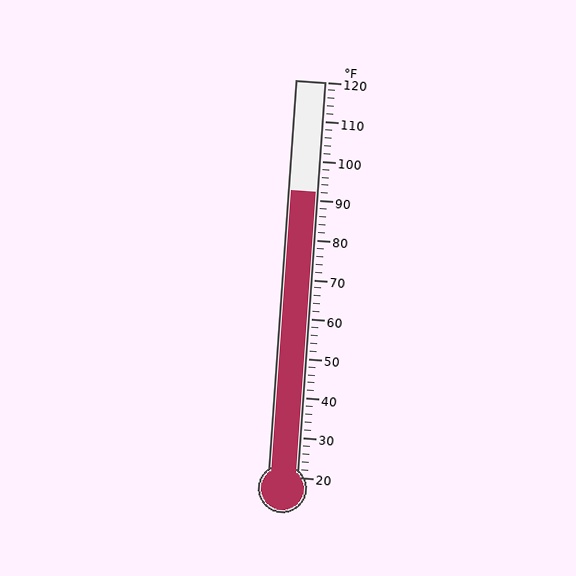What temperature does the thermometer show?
The thermometer shows approximately 92°F.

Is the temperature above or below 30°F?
The temperature is above 30°F.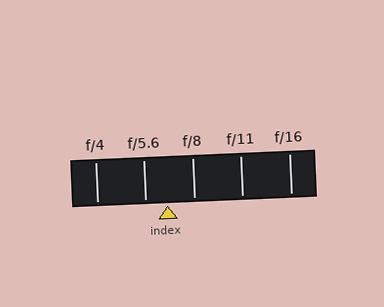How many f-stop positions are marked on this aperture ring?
There are 5 f-stop positions marked.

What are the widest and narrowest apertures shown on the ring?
The widest aperture shown is f/4 and the narrowest is f/16.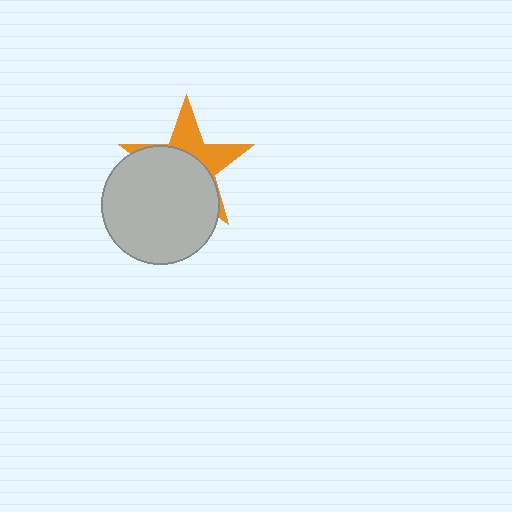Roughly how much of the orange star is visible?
A small part of it is visible (roughly 41%).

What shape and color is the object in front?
The object in front is a light gray circle.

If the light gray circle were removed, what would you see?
You would see the complete orange star.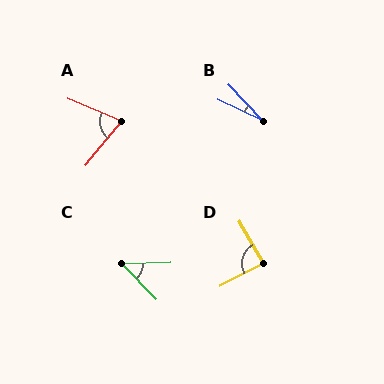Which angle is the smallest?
B, at approximately 21 degrees.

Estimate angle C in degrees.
Approximately 48 degrees.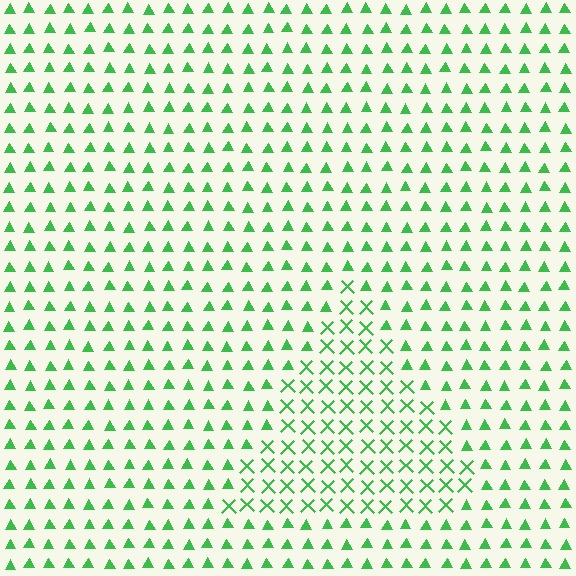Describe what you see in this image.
The image is filled with small green elements arranged in a uniform grid. A triangle-shaped region contains X marks, while the surrounding area contains triangles. The boundary is defined purely by the change in element shape.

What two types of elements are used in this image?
The image uses X marks inside the triangle region and triangles outside it.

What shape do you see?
I see a triangle.